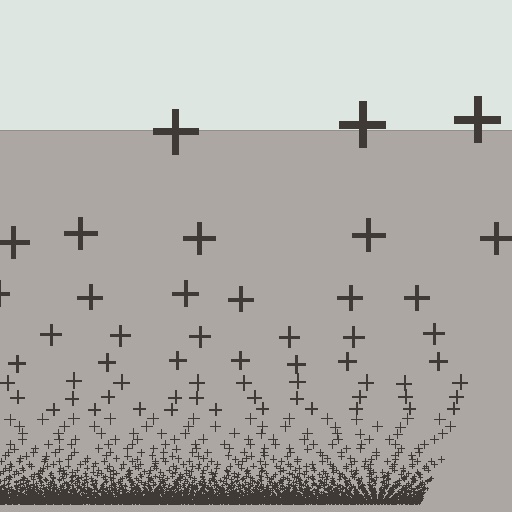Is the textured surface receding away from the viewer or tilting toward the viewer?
The surface appears to tilt toward the viewer. Texture elements get larger and sparser toward the top.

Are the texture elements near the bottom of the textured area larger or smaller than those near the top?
Smaller. The gradient is inverted — elements near the bottom are smaller and denser.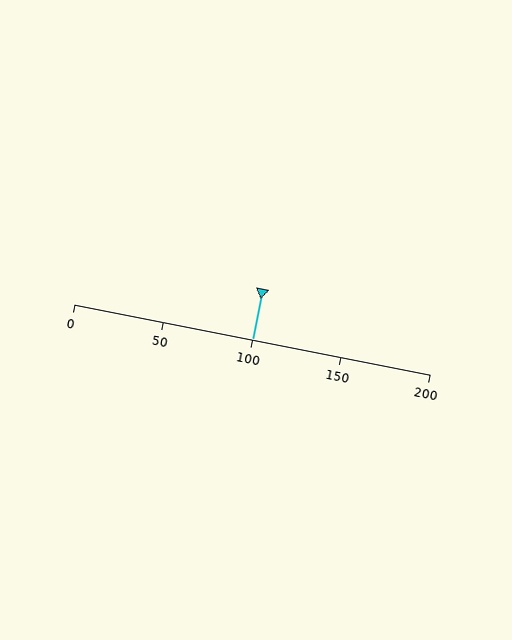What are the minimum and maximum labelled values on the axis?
The axis runs from 0 to 200.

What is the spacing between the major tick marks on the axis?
The major ticks are spaced 50 apart.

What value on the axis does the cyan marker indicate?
The marker indicates approximately 100.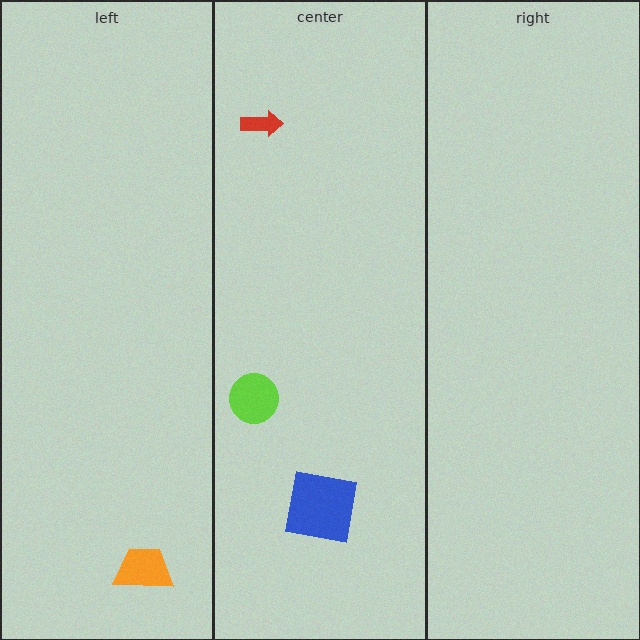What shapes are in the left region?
The orange trapezoid.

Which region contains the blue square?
The center region.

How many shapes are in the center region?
3.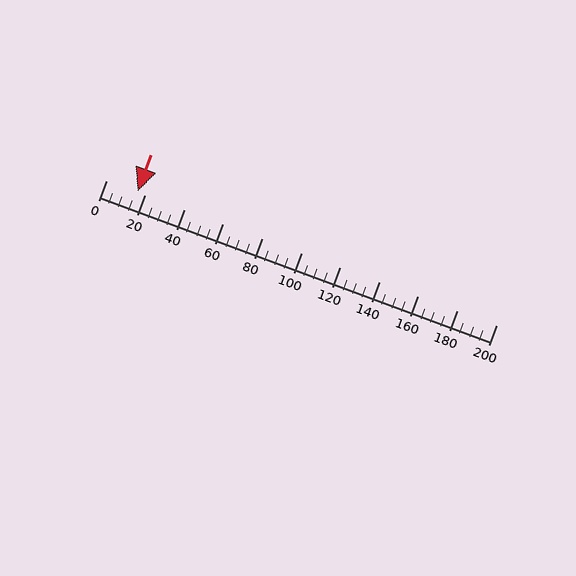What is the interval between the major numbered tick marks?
The major tick marks are spaced 20 units apart.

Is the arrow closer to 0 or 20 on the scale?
The arrow is closer to 20.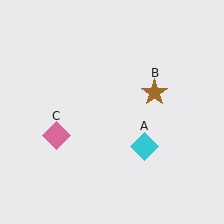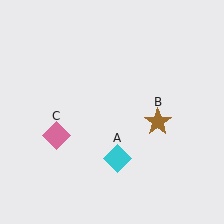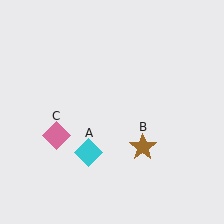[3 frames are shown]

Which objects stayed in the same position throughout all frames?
Pink diamond (object C) remained stationary.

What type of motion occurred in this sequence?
The cyan diamond (object A), brown star (object B) rotated clockwise around the center of the scene.